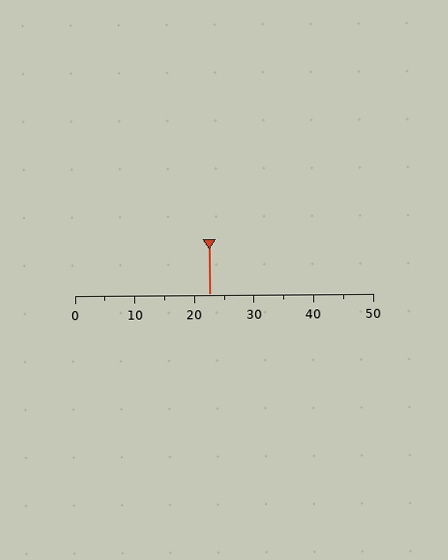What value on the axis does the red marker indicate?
The marker indicates approximately 22.5.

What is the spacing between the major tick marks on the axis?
The major ticks are spaced 10 apart.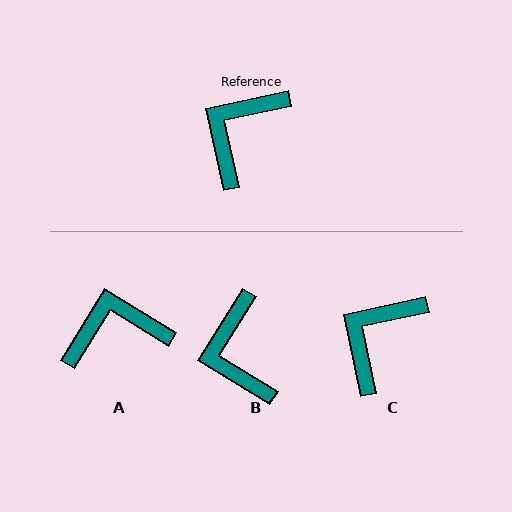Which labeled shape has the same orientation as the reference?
C.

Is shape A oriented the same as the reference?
No, it is off by about 44 degrees.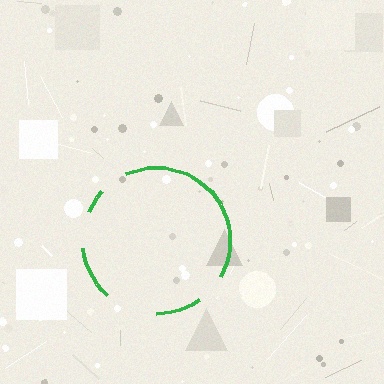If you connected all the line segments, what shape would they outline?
They would outline a circle.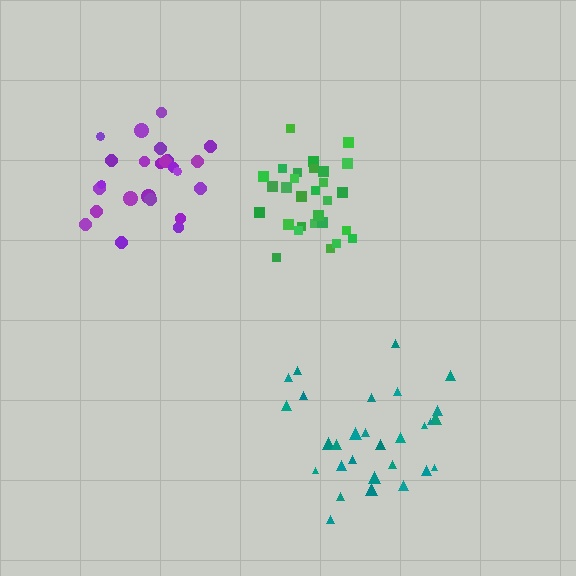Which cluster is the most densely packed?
Green.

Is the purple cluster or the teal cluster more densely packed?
Purple.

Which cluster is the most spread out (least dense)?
Teal.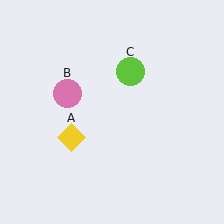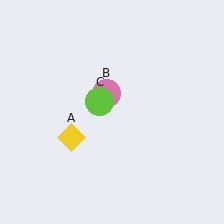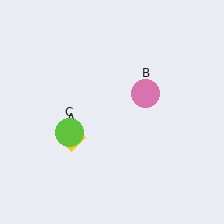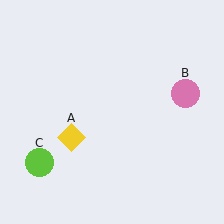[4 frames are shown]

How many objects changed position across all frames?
2 objects changed position: pink circle (object B), lime circle (object C).